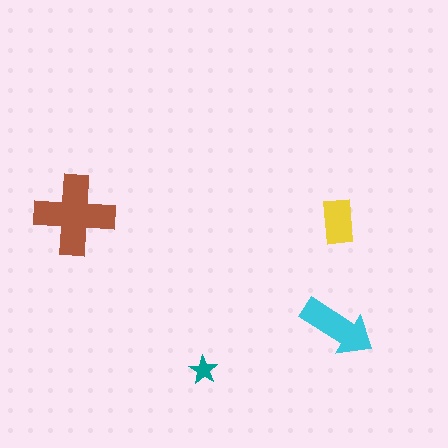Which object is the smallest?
The teal star.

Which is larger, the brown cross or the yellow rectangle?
The brown cross.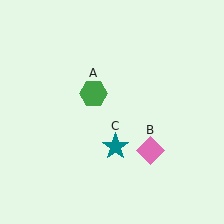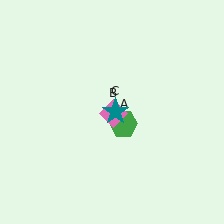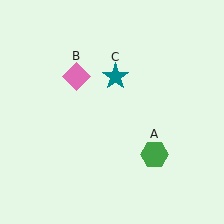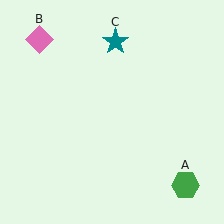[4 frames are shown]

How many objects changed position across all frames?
3 objects changed position: green hexagon (object A), pink diamond (object B), teal star (object C).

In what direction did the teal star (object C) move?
The teal star (object C) moved up.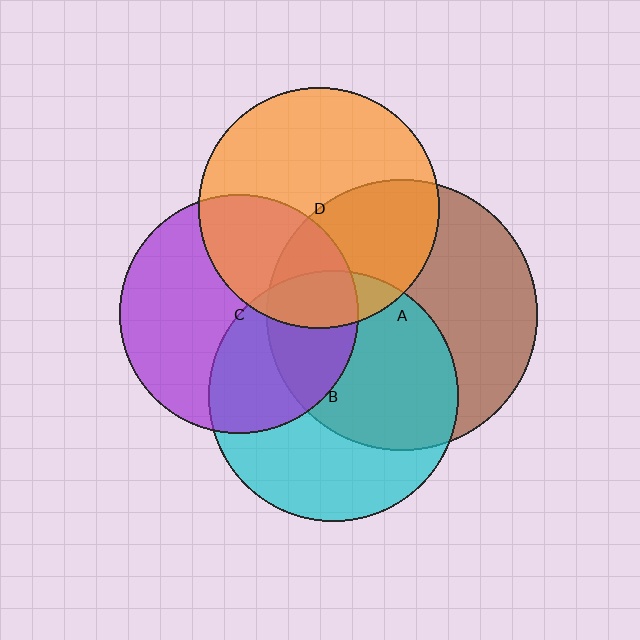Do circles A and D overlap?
Yes.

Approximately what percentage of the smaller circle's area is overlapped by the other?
Approximately 40%.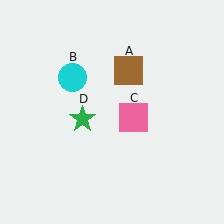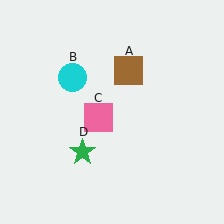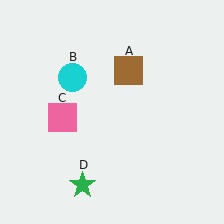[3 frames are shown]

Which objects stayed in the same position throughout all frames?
Brown square (object A) and cyan circle (object B) remained stationary.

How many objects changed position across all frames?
2 objects changed position: pink square (object C), green star (object D).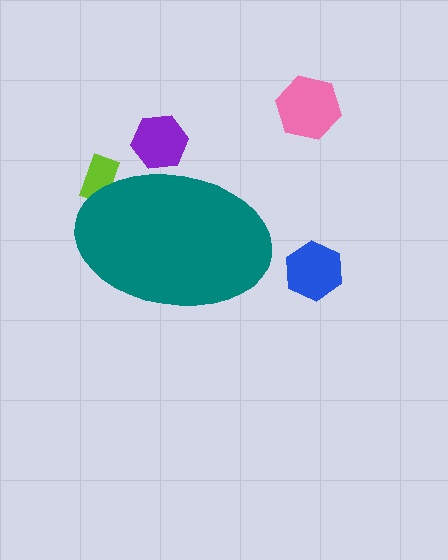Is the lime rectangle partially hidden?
Yes, the lime rectangle is partially hidden behind the teal ellipse.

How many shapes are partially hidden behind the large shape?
2 shapes are partially hidden.